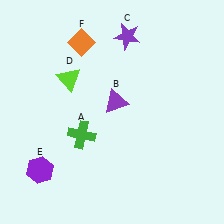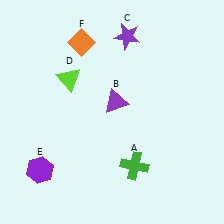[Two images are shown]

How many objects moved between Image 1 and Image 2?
1 object moved between the two images.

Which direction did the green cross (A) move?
The green cross (A) moved right.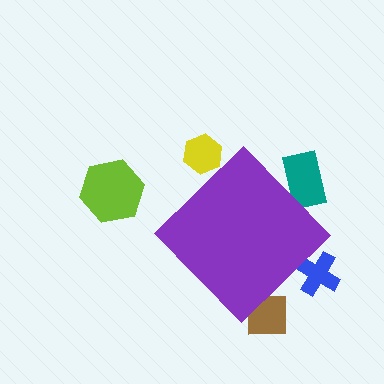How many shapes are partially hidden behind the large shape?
4 shapes are partially hidden.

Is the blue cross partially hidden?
Yes, the blue cross is partially hidden behind the purple diamond.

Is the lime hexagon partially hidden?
No, the lime hexagon is fully visible.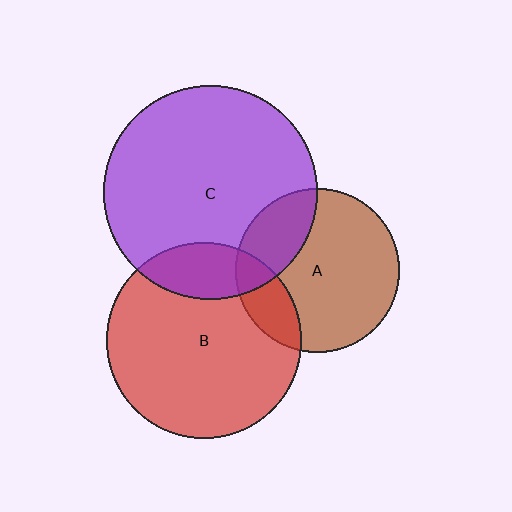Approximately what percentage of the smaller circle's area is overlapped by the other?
Approximately 20%.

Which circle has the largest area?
Circle C (purple).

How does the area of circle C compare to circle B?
Approximately 1.2 times.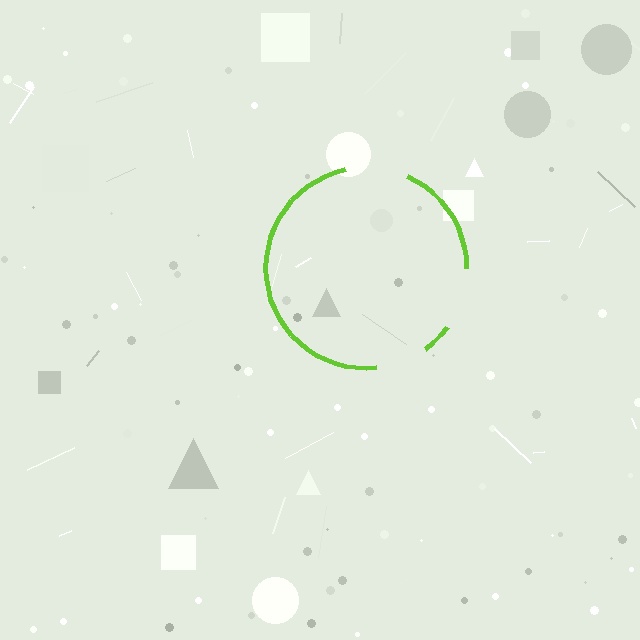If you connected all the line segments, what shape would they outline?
They would outline a circle.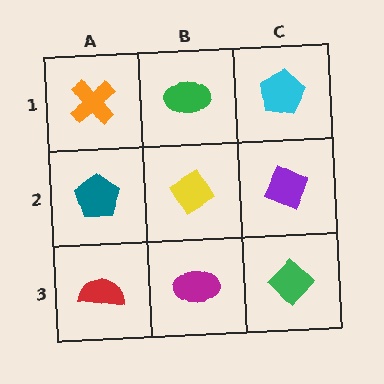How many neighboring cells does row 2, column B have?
4.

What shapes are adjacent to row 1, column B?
A yellow diamond (row 2, column B), an orange cross (row 1, column A), a cyan pentagon (row 1, column C).